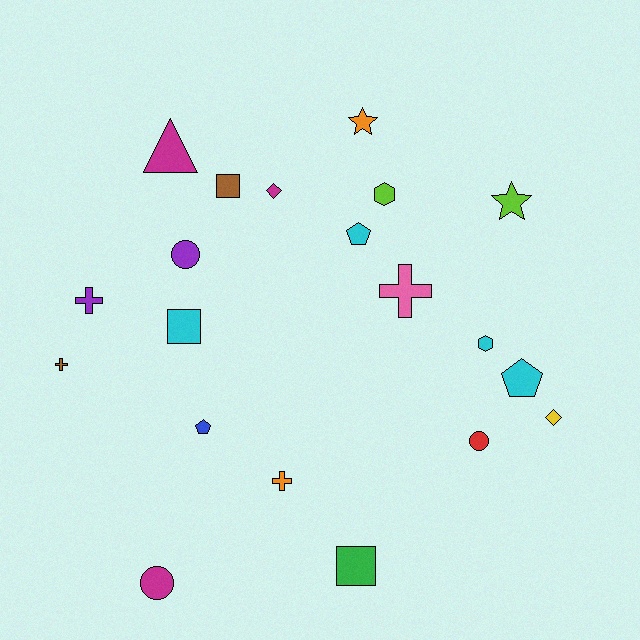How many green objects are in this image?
There is 1 green object.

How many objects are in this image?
There are 20 objects.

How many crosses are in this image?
There are 4 crosses.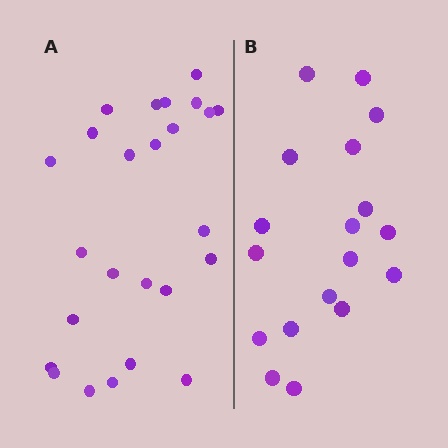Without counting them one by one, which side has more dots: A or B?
Region A (the left region) has more dots.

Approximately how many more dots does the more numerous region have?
Region A has roughly 8 or so more dots than region B.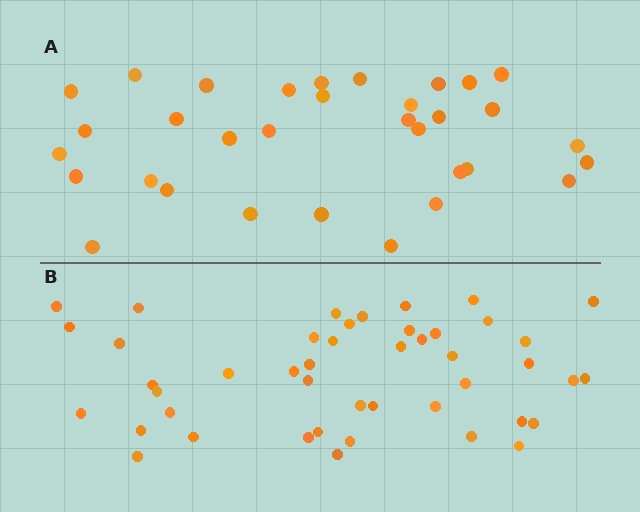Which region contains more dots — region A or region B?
Region B (the bottom region) has more dots.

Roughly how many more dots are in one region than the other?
Region B has roughly 12 or so more dots than region A.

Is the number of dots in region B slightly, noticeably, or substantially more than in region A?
Region B has noticeably more, but not dramatically so. The ratio is roughly 1.4 to 1.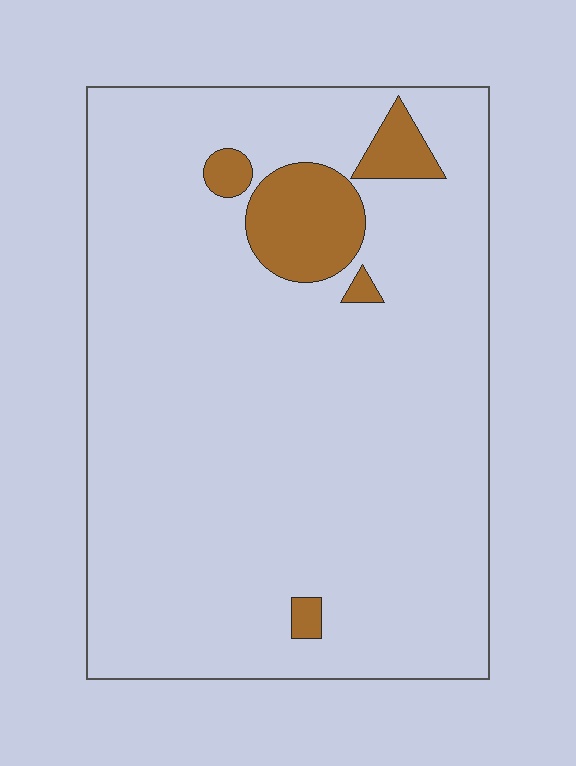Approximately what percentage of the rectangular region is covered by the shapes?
Approximately 10%.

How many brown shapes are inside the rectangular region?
5.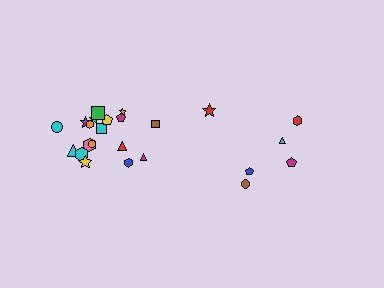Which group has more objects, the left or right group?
The left group.